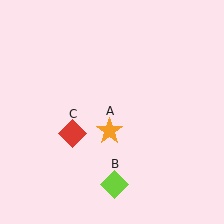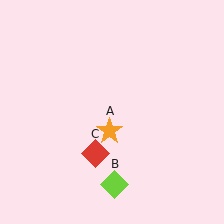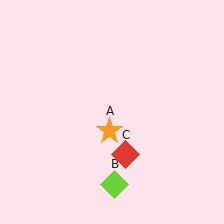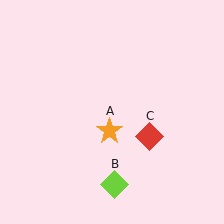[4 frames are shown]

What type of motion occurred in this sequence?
The red diamond (object C) rotated counterclockwise around the center of the scene.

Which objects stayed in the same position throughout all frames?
Orange star (object A) and lime diamond (object B) remained stationary.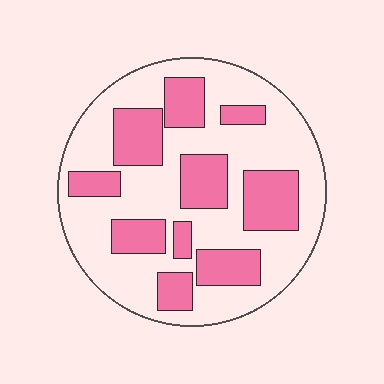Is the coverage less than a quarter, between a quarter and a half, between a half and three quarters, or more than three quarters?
Between a quarter and a half.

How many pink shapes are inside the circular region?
10.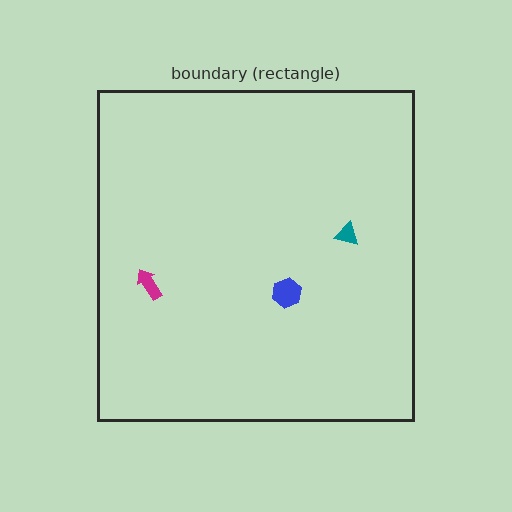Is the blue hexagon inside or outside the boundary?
Inside.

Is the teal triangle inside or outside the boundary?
Inside.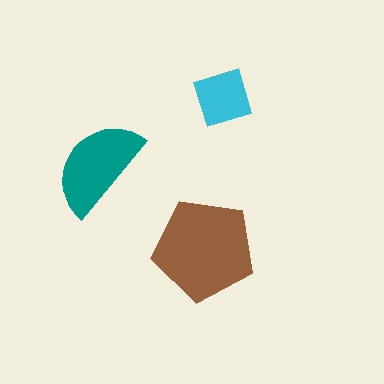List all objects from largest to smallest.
The brown pentagon, the teal semicircle, the cyan square.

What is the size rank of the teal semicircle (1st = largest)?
2nd.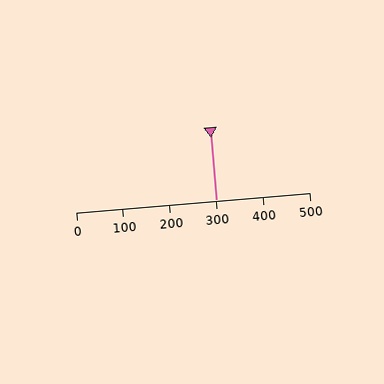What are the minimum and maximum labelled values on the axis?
The axis runs from 0 to 500.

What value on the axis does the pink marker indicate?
The marker indicates approximately 300.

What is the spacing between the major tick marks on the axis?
The major ticks are spaced 100 apart.